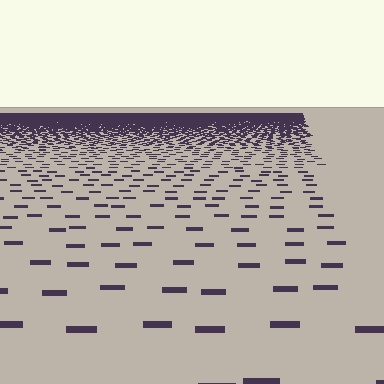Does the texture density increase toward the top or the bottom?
Density increases toward the top.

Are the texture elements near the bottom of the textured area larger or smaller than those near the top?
Larger. Near the bottom, elements are closer to the viewer and appear at a bigger on-screen size.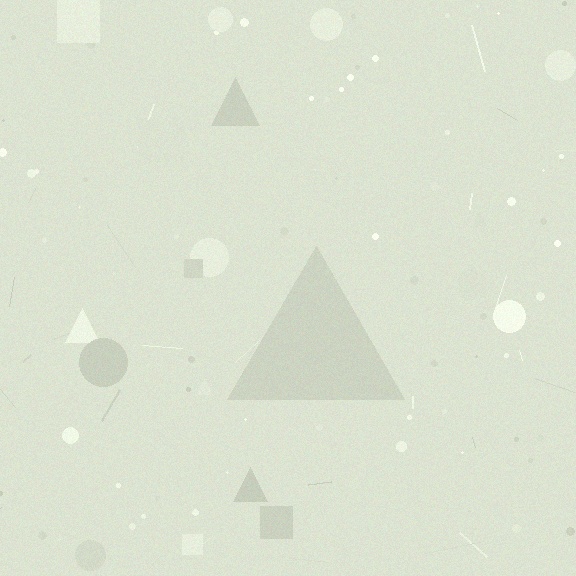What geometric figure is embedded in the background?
A triangle is embedded in the background.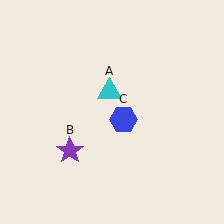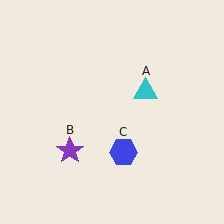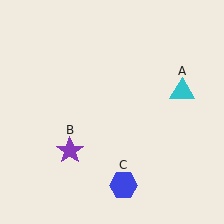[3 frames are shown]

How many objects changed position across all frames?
2 objects changed position: cyan triangle (object A), blue hexagon (object C).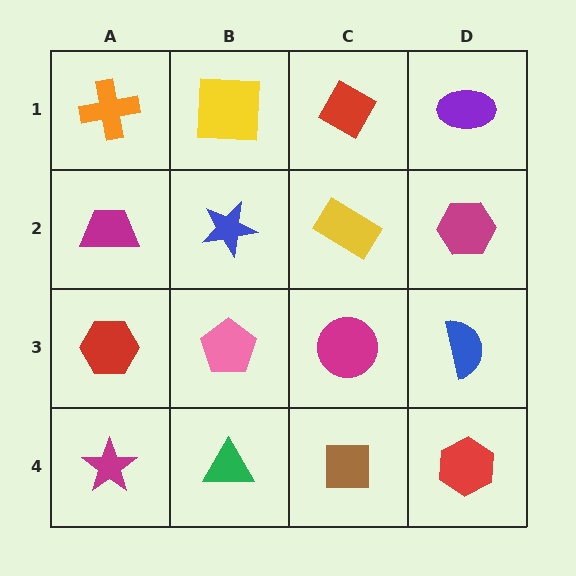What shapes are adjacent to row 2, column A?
An orange cross (row 1, column A), a red hexagon (row 3, column A), a blue star (row 2, column B).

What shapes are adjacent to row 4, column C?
A magenta circle (row 3, column C), a green triangle (row 4, column B), a red hexagon (row 4, column D).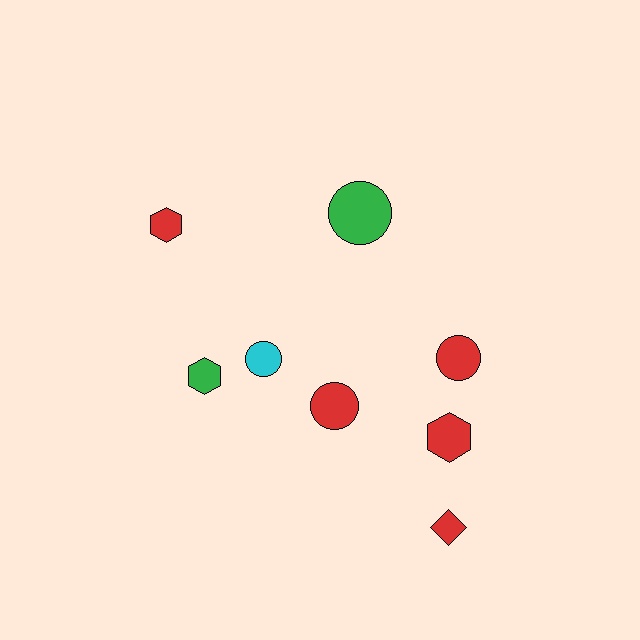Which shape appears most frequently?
Circle, with 4 objects.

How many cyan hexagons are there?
There are no cyan hexagons.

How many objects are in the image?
There are 8 objects.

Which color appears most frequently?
Red, with 5 objects.